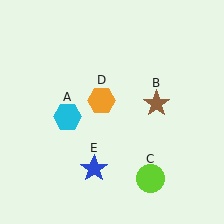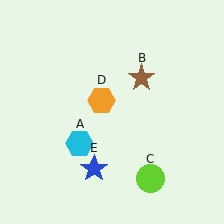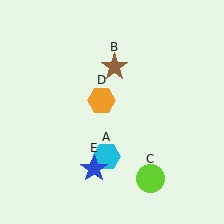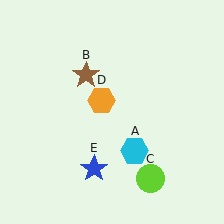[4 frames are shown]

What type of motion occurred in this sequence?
The cyan hexagon (object A), brown star (object B) rotated counterclockwise around the center of the scene.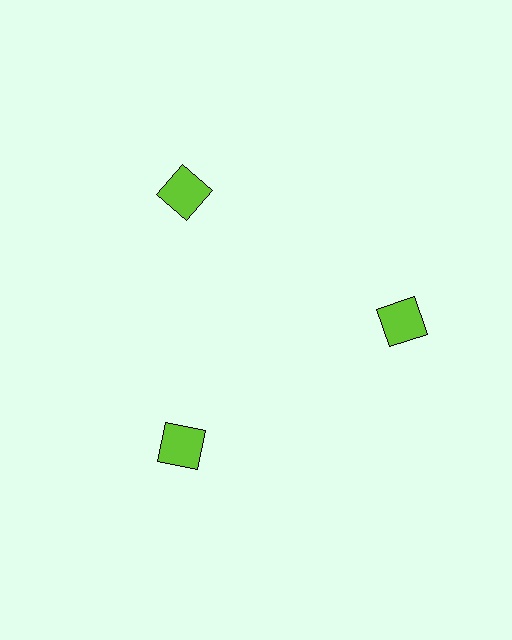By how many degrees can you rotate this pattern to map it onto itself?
The pattern maps onto itself every 120 degrees of rotation.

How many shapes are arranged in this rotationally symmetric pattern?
There are 3 shapes, arranged in 3 groups of 1.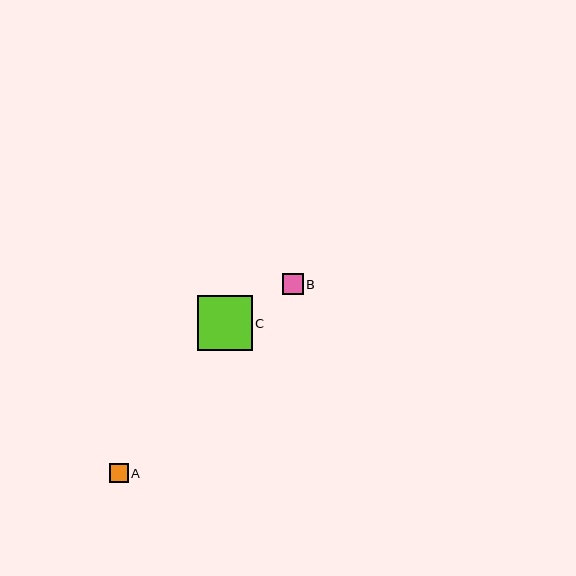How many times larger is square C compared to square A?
Square C is approximately 2.9 times the size of square A.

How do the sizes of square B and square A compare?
Square B and square A are approximately the same size.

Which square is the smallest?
Square A is the smallest with a size of approximately 19 pixels.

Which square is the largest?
Square C is the largest with a size of approximately 55 pixels.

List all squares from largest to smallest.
From largest to smallest: C, B, A.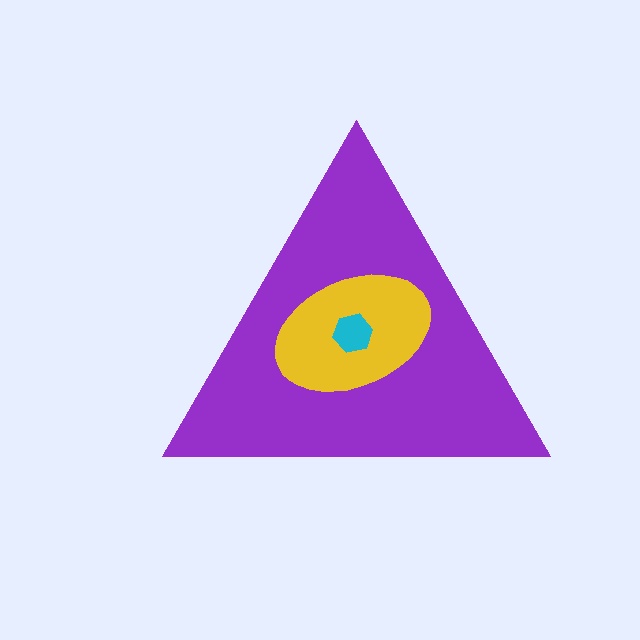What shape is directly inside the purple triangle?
The yellow ellipse.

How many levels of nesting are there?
3.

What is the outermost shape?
The purple triangle.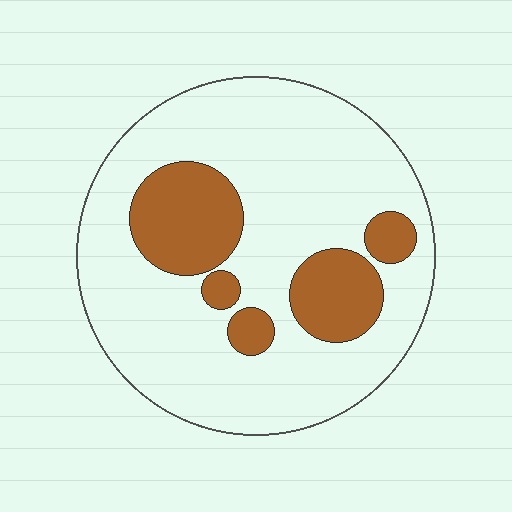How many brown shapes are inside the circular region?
5.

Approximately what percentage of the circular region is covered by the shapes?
Approximately 20%.